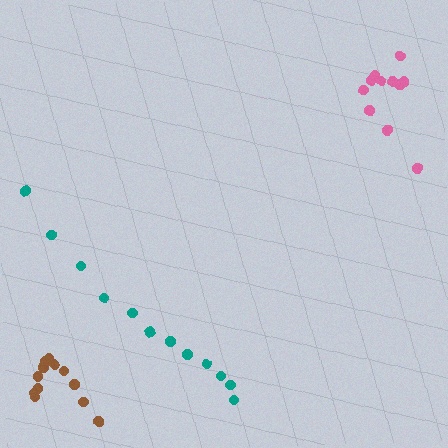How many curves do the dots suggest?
There are 3 distinct paths.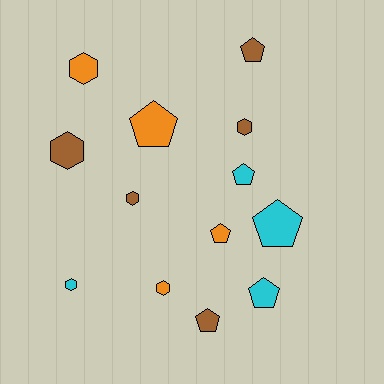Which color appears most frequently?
Brown, with 5 objects.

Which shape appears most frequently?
Pentagon, with 7 objects.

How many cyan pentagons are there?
There are 3 cyan pentagons.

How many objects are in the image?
There are 13 objects.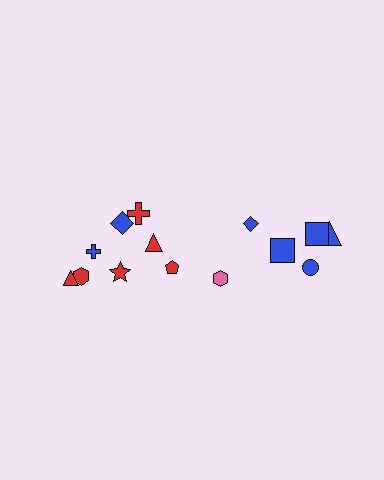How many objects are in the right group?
There are 6 objects.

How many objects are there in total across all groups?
There are 14 objects.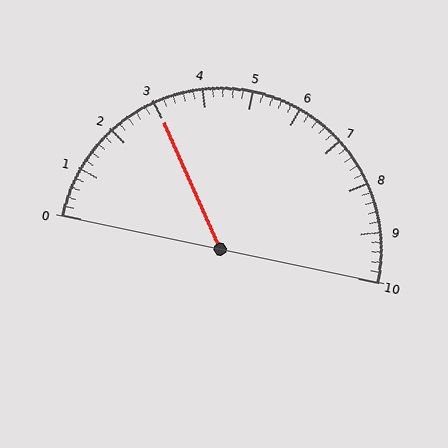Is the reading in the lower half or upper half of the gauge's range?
The reading is in the lower half of the range (0 to 10).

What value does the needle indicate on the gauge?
The needle indicates approximately 3.0.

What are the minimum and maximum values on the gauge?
The gauge ranges from 0 to 10.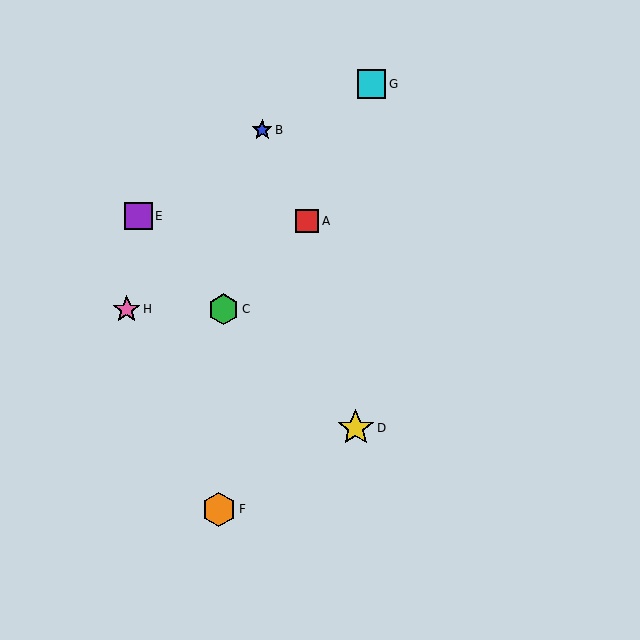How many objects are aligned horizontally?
2 objects (C, H) are aligned horizontally.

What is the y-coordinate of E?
Object E is at y≈216.